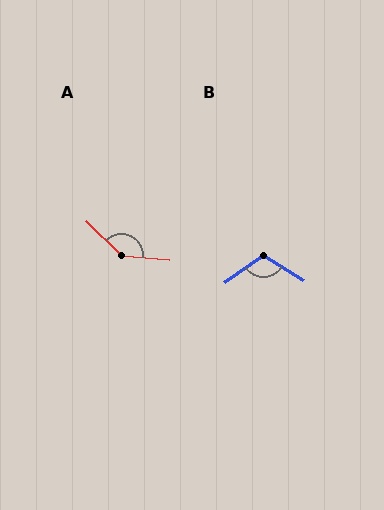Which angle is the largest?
A, at approximately 142 degrees.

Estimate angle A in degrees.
Approximately 142 degrees.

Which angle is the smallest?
B, at approximately 113 degrees.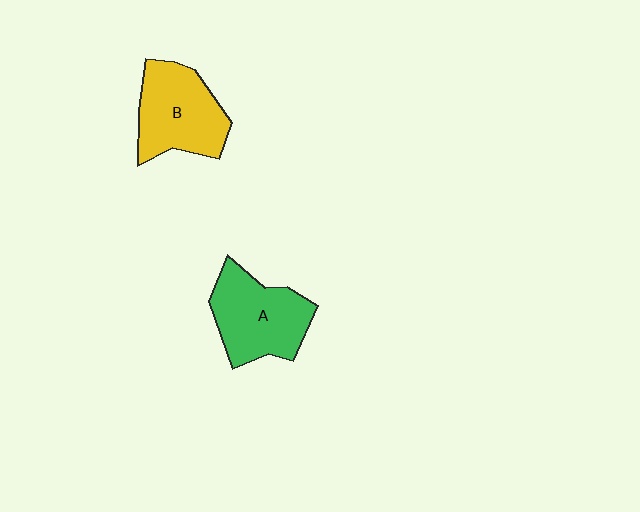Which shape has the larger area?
Shape A (green).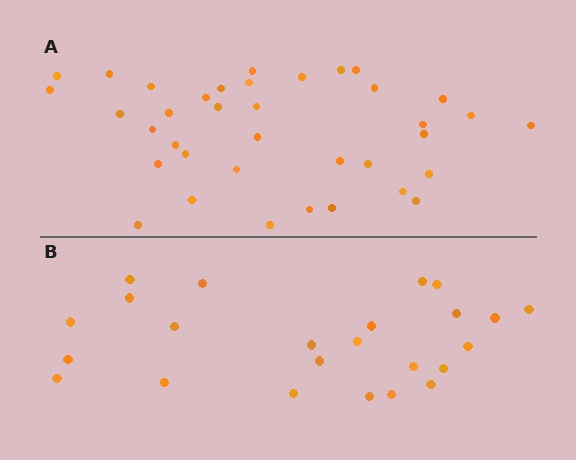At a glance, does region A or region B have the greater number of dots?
Region A (the top region) has more dots.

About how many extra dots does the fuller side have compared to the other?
Region A has approximately 15 more dots than region B.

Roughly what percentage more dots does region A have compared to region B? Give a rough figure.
About 55% more.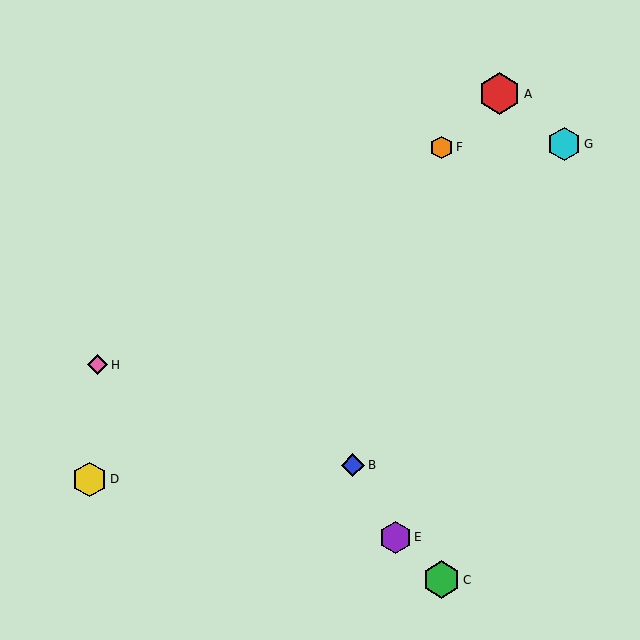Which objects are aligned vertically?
Objects C, F are aligned vertically.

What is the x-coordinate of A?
Object A is at x≈500.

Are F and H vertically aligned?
No, F is at x≈442 and H is at x≈98.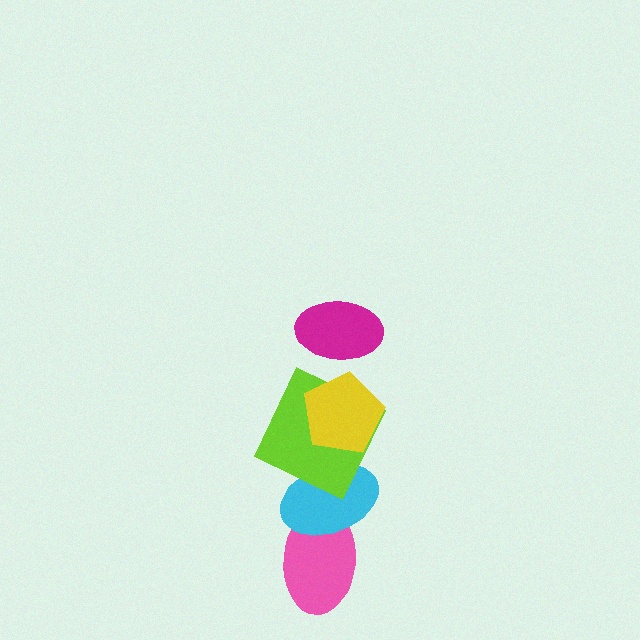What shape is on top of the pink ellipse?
The cyan ellipse is on top of the pink ellipse.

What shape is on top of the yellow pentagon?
The magenta ellipse is on top of the yellow pentagon.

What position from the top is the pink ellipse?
The pink ellipse is 5th from the top.